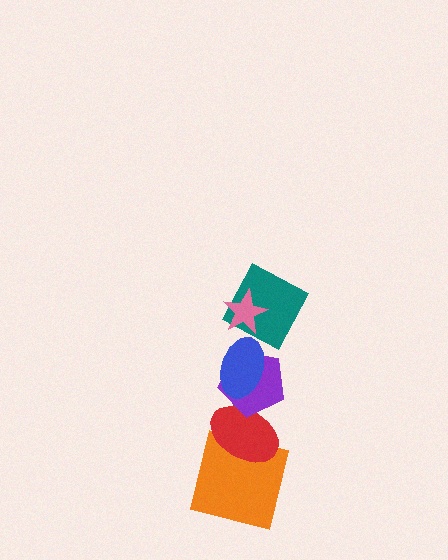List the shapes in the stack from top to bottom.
From top to bottom: the pink star, the teal square, the blue ellipse, the purple pentagon, the red ellipse, the orange square.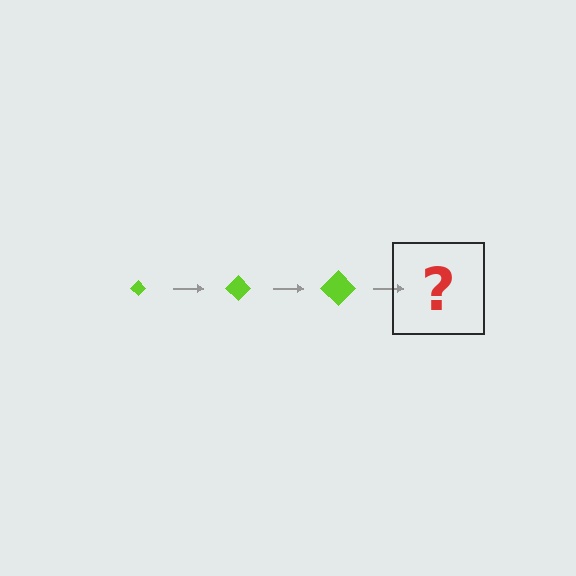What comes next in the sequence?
The next element should be a lime diamond, larger than the previous one.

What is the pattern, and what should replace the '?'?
The pattern is that the diamond gets progressively larger each step. The '?' should be a lime diamond, larger than the previous one.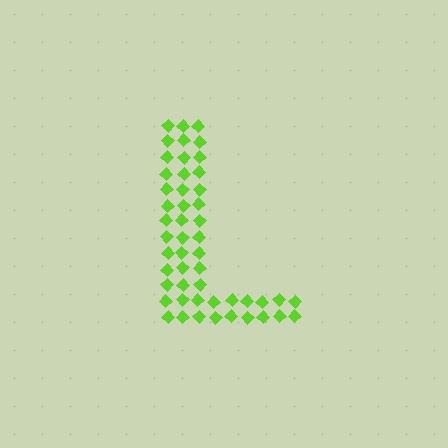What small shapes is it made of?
It is made of small diamonds.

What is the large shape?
The large shape is the letter L.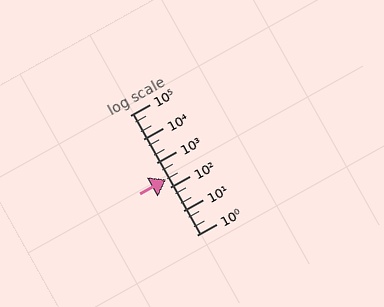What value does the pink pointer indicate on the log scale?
The pointer indicates approximately 210.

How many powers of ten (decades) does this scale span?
The scale spans 5 decades, from 1 to 100000.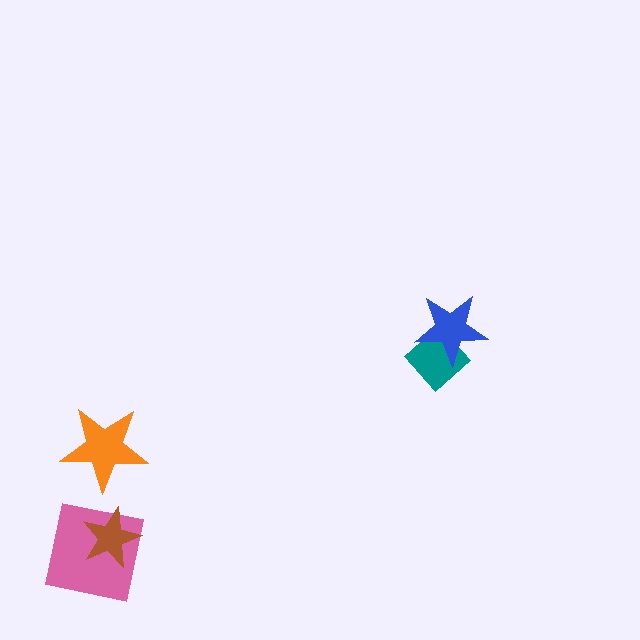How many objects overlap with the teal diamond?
1 object overlaps with the teal diamond.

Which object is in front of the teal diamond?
The blue star is in front of the teal diamond.